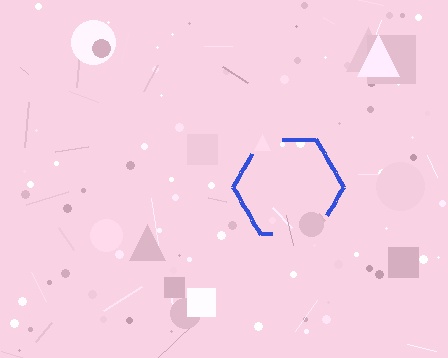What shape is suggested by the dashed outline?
The dashed outline suggests a hexagon.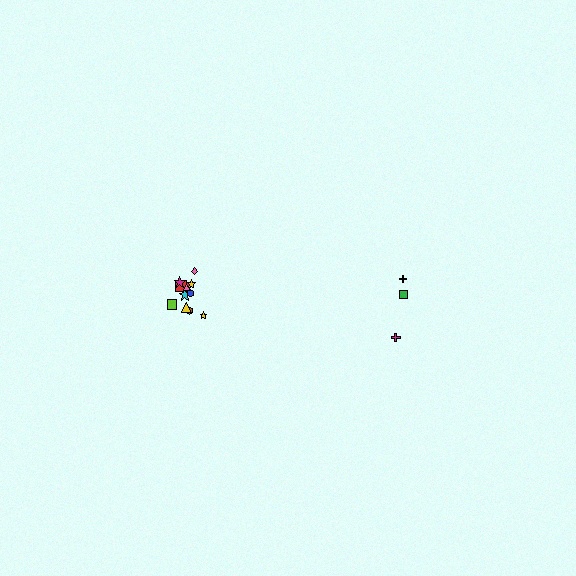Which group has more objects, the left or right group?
The left group.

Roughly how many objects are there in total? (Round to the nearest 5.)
Roughly 15 objects in total.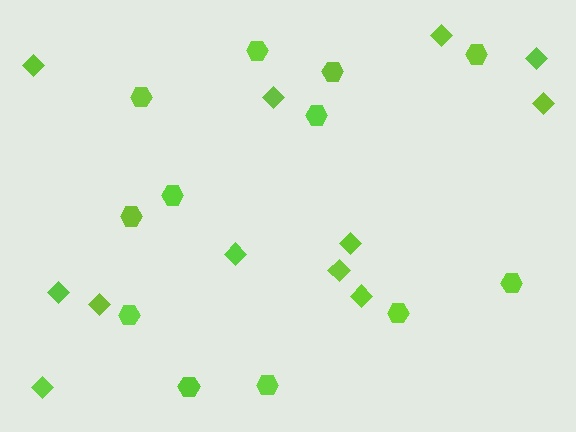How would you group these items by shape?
There are 2 groups: one group of hexagons (12) and one group of diamonds (12).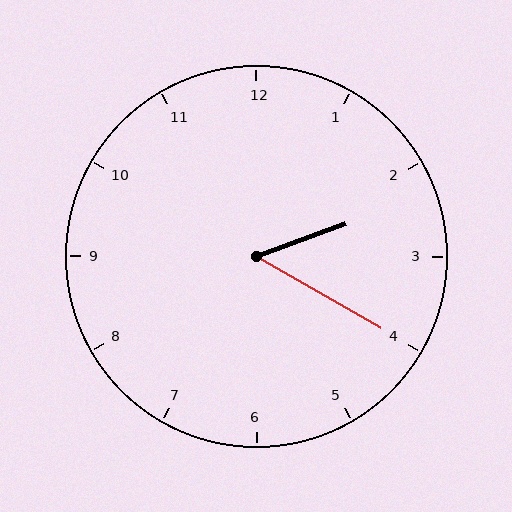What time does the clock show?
2:20.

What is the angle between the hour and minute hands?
Approximately 50 degrees.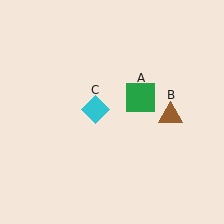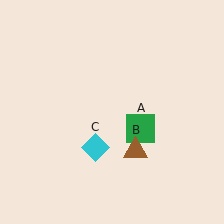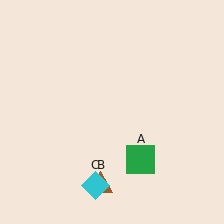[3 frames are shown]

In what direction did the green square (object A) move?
The green square (object A) moved down.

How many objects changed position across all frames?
3 objects changed position: green square (object A), brown triangle (object B), cyan diamond (object C).